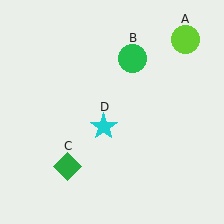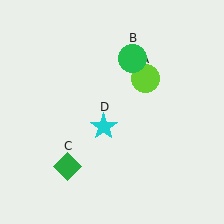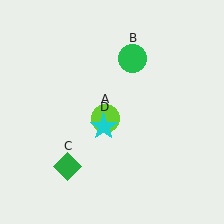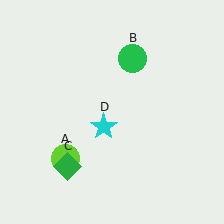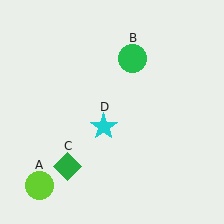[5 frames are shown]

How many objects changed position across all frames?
1 object changed position: lime circle (object A).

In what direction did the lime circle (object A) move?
The lime circle (object A) moved down and to the left.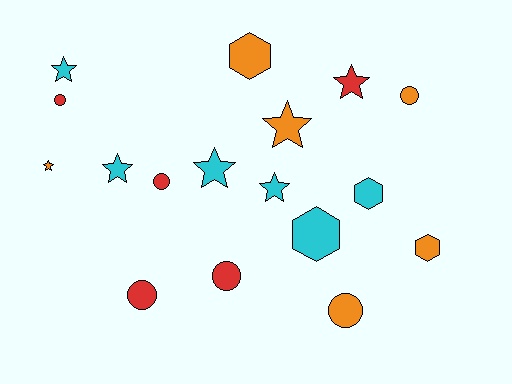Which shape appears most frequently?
Star, with 7 objects.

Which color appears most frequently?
Cyan, with 6 objects.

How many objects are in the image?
There are 17 objects.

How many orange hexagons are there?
There are 2 orange hexagons.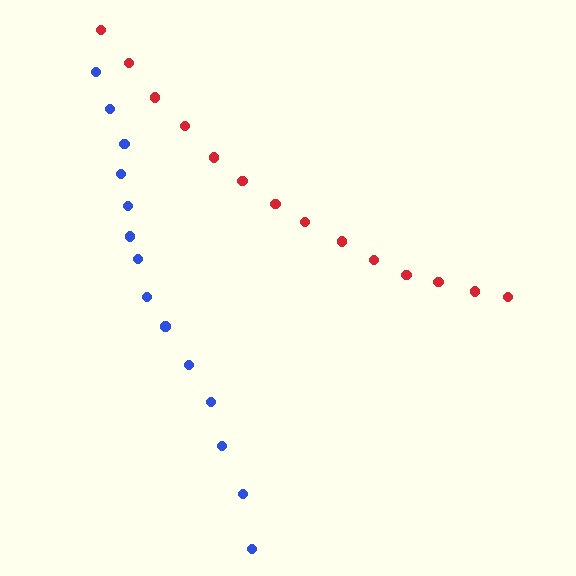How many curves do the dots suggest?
There are 2 distinct paths.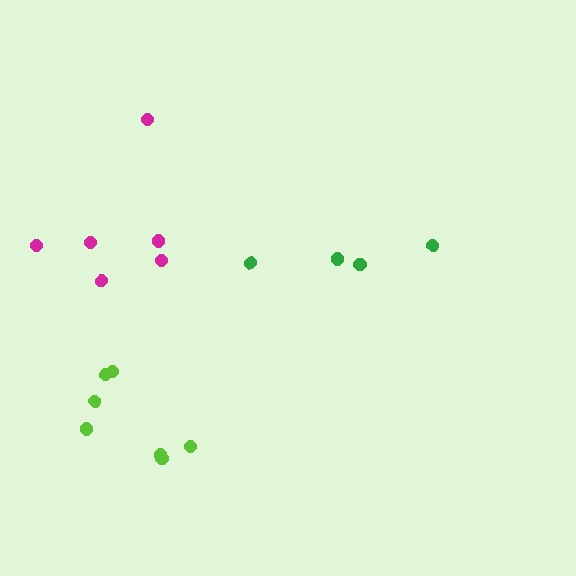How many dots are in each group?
Group 1: 6 dots, Group 2: 5 dots, Group 3: 7 dots (18 total).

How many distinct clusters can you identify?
There are 3 distinct clusters.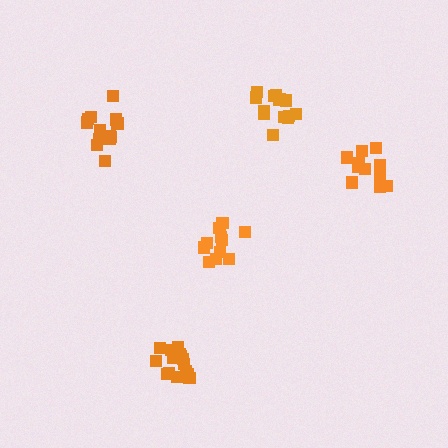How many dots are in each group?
Group 1: 15 dots, Group 2: 11 dots, Group 3: 16 dots, Group 4: 13 dots, Group 5: 11 dots (66 total).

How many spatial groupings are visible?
There are 5 spatial groupings.